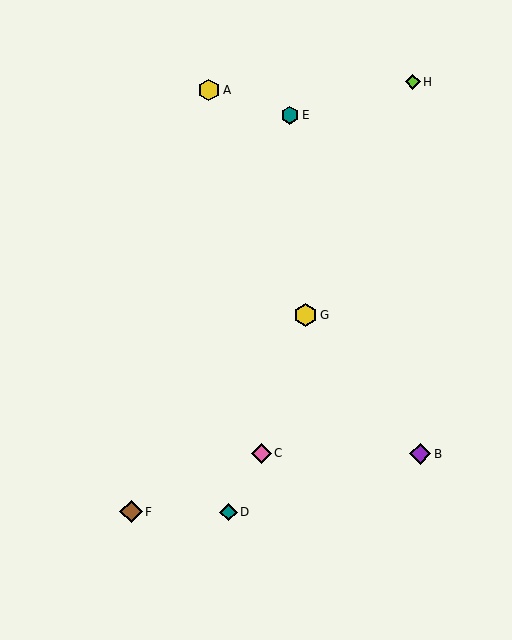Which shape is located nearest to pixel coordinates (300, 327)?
The yellow hexagon (labeled G) at (305, 315) is nearest to that location.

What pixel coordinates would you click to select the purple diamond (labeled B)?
Click at (420, 454) to select the purple diamond B.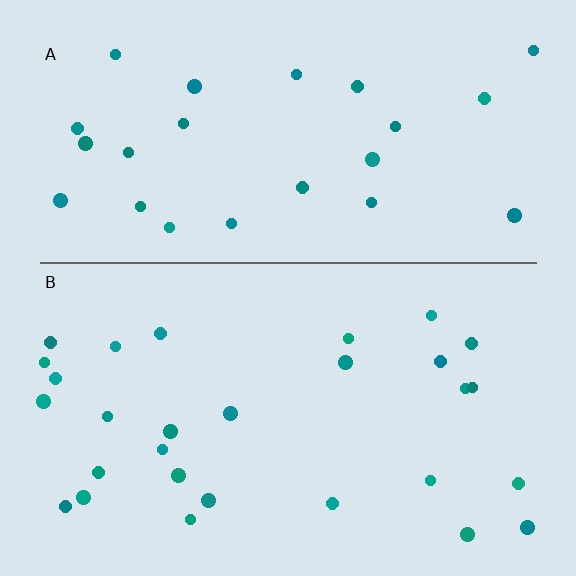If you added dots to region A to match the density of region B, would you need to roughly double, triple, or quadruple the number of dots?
Approximately double.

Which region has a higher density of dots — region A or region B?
B (the bottom).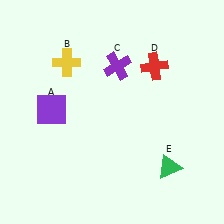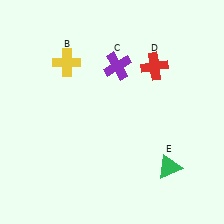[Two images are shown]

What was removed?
The purple square (A) was removed in Image 2.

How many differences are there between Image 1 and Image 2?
There is 1 difference between the two images.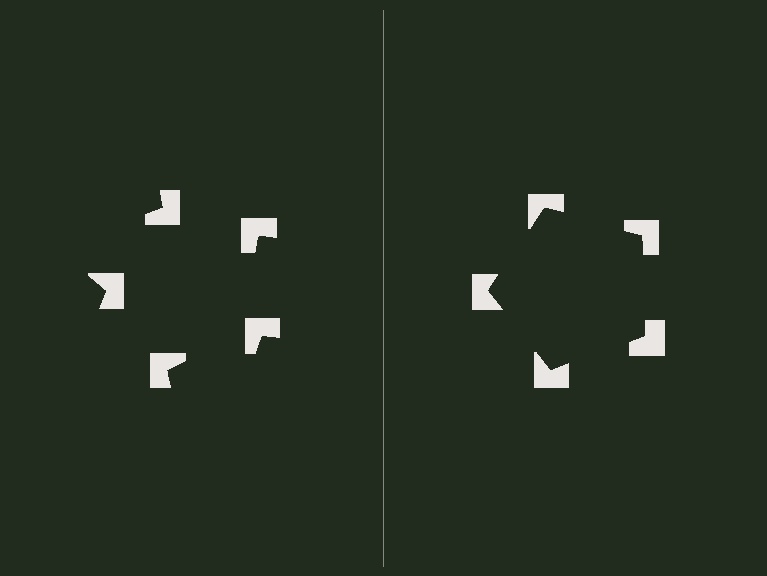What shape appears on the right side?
An illusory pentagon.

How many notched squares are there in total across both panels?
10 — 5 on each side.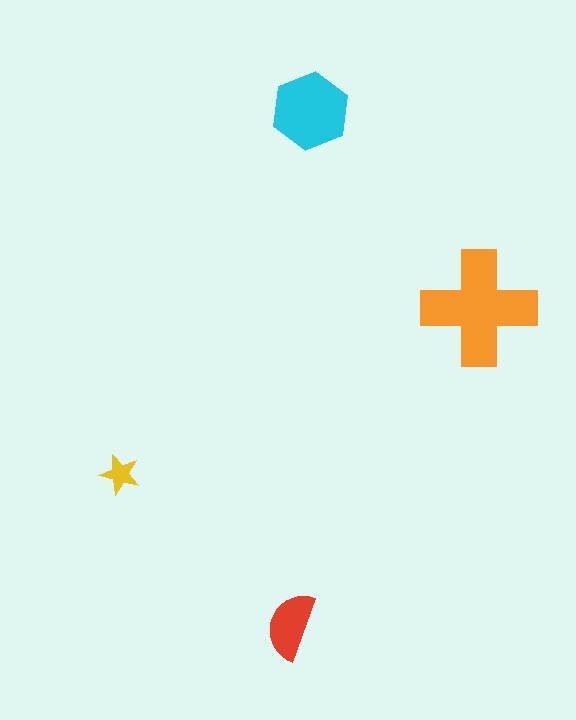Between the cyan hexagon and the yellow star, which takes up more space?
The cyan hexagon.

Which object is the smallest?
The yellow star.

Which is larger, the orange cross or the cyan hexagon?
The orange cross.